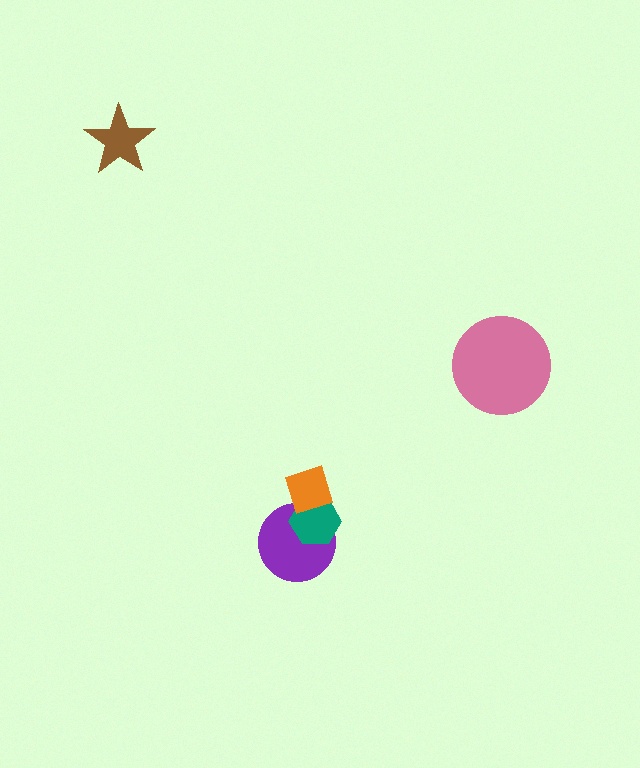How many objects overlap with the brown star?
0 objects overlap with the brown star.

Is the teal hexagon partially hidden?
Yes, it is partially covered by another shape.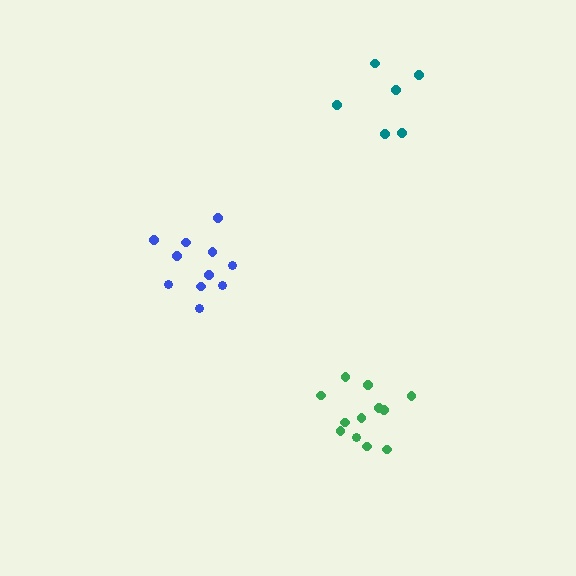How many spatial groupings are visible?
There are 3 spatial groupings.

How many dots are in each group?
Group 1: 11 dots, Group 2: 12 dots, Group 3: 6 dots (29 total).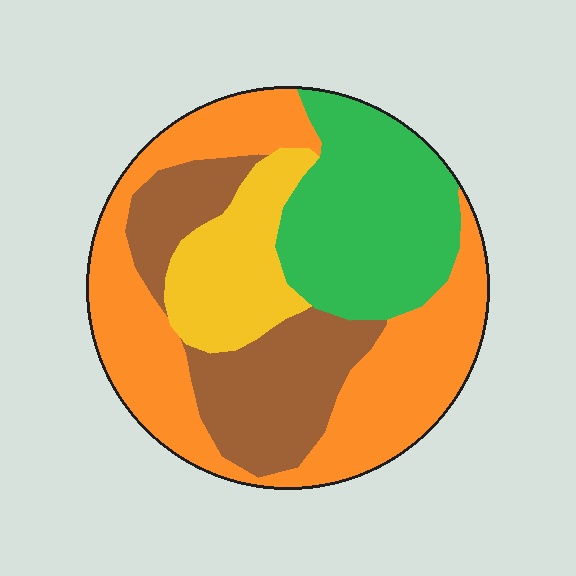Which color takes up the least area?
Yellow, at roughly 15%.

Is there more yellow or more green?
Green.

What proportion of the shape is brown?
Brown takes up about one fifth (1/5) of the shape.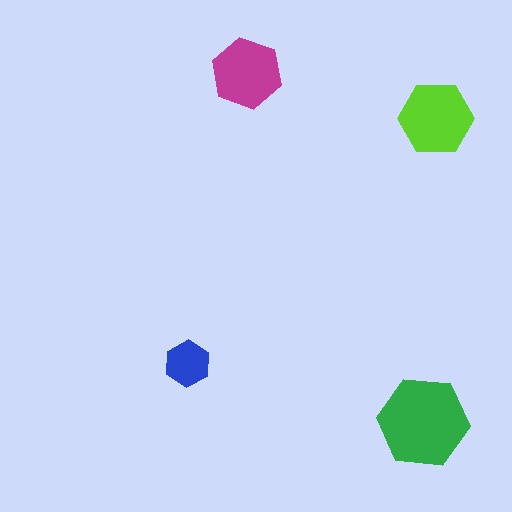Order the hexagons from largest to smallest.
the green one, the lime one, the magenta one, the blue one.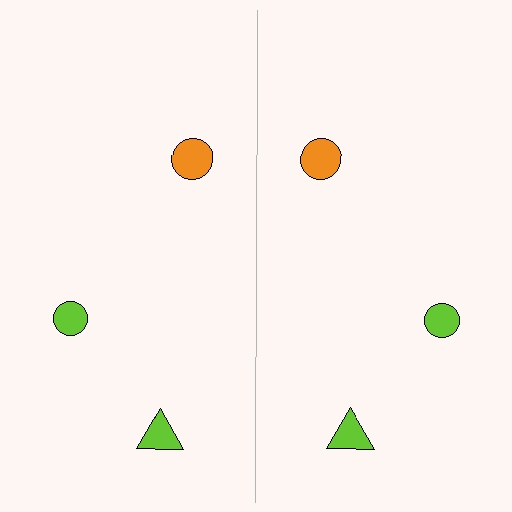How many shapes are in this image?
There are 6 shapes in this image.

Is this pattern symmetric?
Yes, this pattern has bilateral (reflection) symmetry.